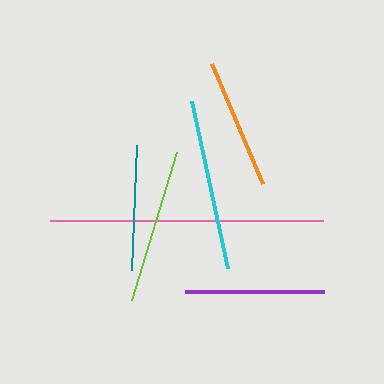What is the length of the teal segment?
The teal segment is approximately 125 pixels long.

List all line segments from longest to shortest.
From longest to shortest: pink, cyan, lime, purple, orange, teal.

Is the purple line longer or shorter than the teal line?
The purple line is longer than the teal line.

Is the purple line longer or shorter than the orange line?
The purple line is longer than the orange line.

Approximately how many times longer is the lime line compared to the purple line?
The lime line is approximately 1.1 times the length of the purple line.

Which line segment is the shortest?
The teal line is the shortest at approximately 125 pixels.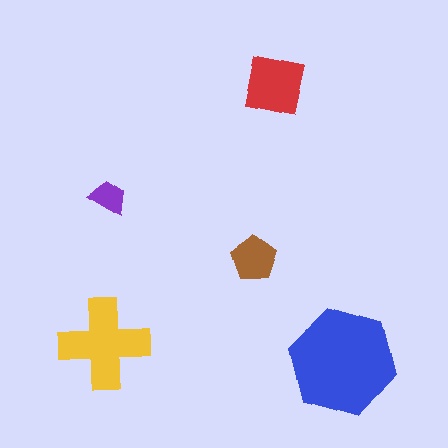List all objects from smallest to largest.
The purple trapezoid, the brown pentagon, the red square, the yellow cross, the blue hexagon.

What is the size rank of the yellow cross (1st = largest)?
2nd.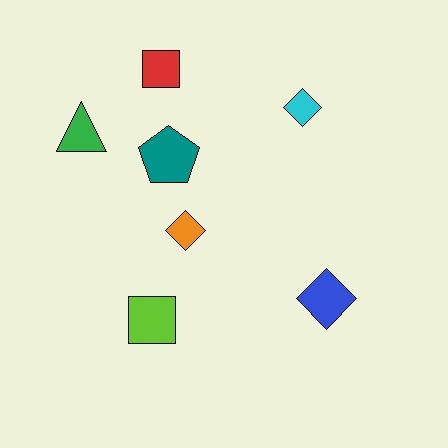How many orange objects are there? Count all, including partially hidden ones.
There is 1 orange object.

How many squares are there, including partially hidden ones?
There are 2 squares.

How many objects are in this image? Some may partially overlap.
There are 7 objects.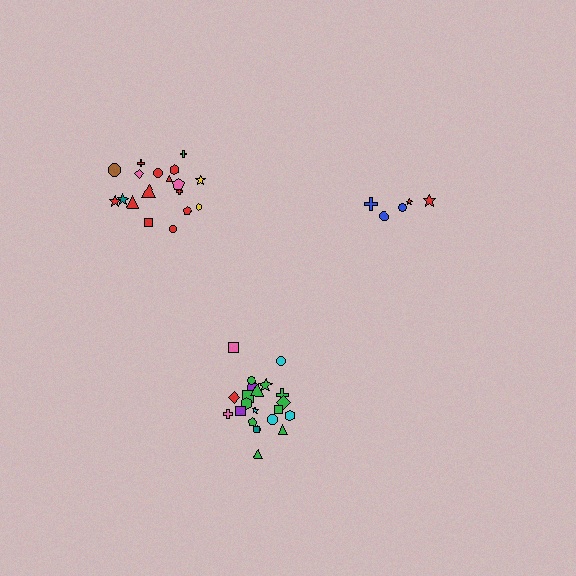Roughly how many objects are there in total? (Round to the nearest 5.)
Roughly 45 objects in total.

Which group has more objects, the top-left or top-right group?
The top-left group.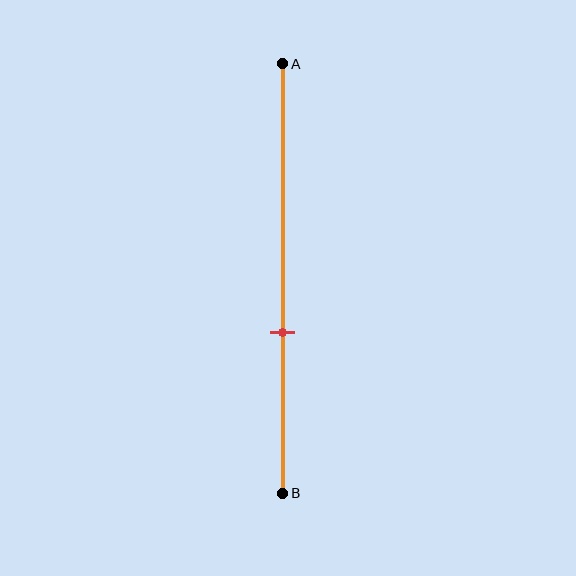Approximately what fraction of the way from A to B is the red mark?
The red mark is approximately 65% of the way from A to B.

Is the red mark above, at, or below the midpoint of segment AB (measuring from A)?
The red mark is below the midpoint of segment AB.